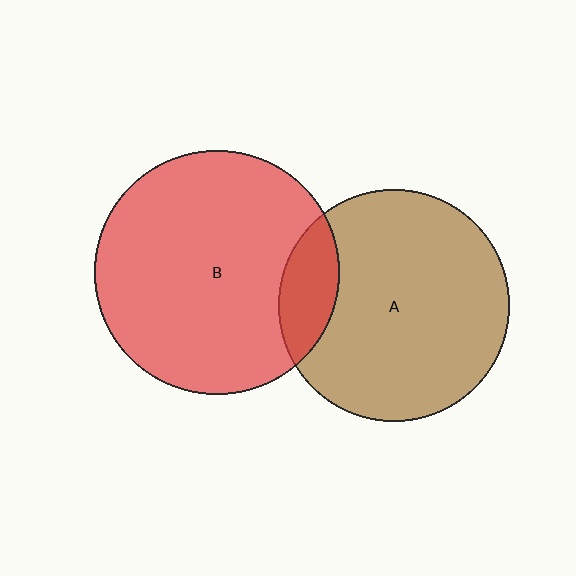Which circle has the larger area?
Circle B (red).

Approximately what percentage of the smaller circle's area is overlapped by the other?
Approximately 15%.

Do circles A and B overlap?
Yes.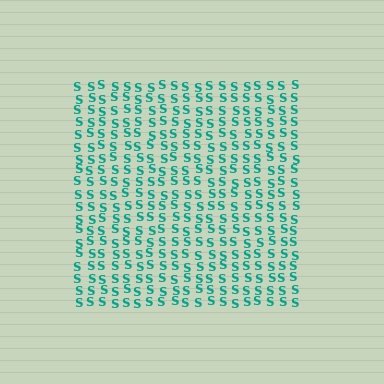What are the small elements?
The small elements are letter S's.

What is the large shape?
The large shape is a square.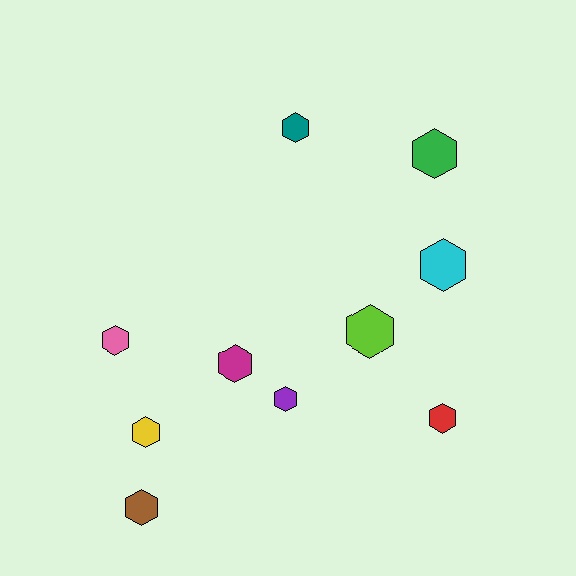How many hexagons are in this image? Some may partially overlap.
There are 10 hexagons.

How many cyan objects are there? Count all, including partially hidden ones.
There is 1 cyan object.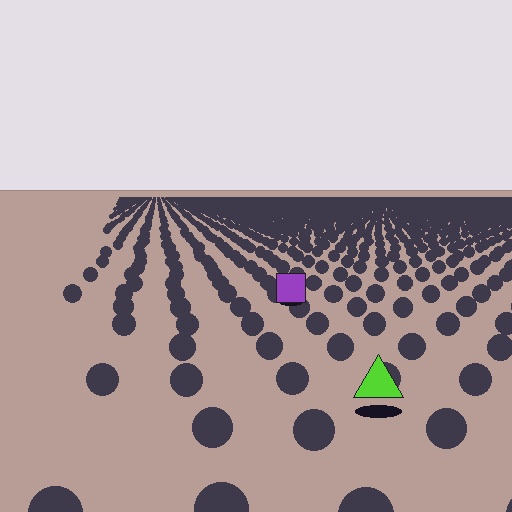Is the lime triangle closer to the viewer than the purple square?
Yes. The lime triangle is closer — you can tell from the texture gradient: the ground texture is coarser near it.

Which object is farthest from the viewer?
The purple square is farthest from the viewer. It appears smaller and the ground texture around it is denser.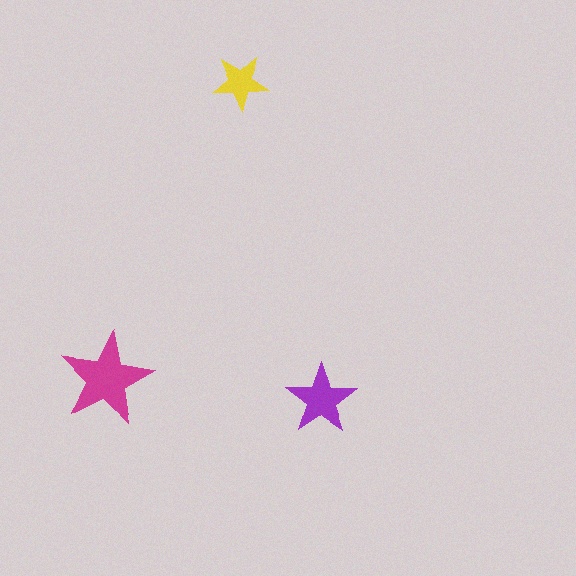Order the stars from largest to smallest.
the magenta one, the purple one, the yellow one.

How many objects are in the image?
There are 3 objects in the image.